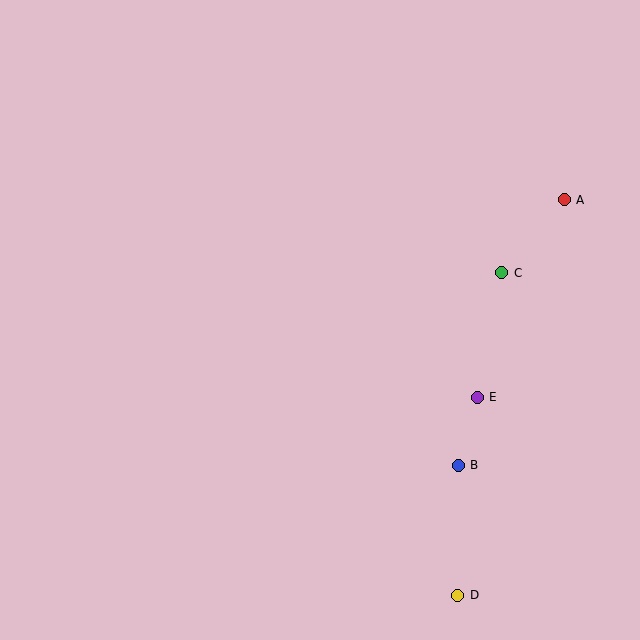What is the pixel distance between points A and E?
The distance between A and E is 216 pixels.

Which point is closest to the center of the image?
Point E at (477, 397) is closest to the center.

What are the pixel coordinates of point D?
Point D is at (458, 595).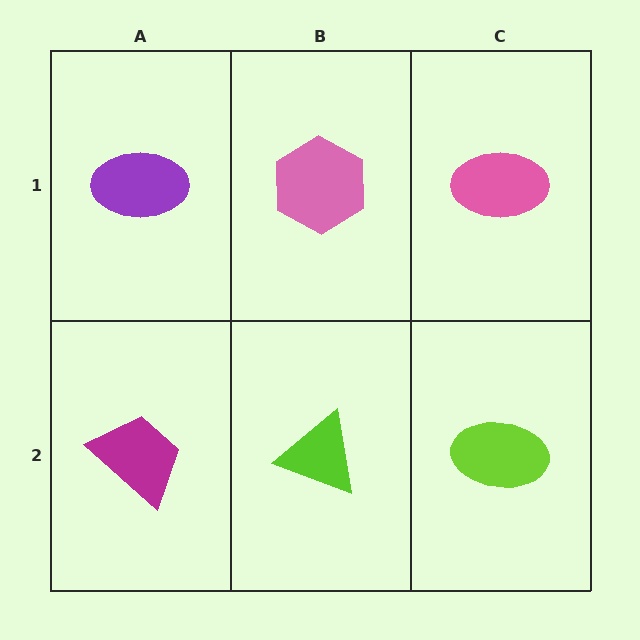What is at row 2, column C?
A lime ellipse.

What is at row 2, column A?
A magenta trapezoid.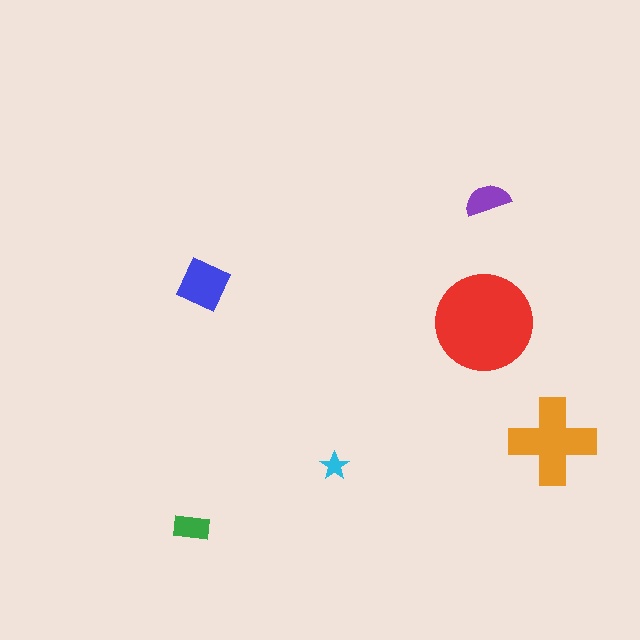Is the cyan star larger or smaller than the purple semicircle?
Smaller.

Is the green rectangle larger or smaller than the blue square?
Smaller.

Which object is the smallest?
The cyan star.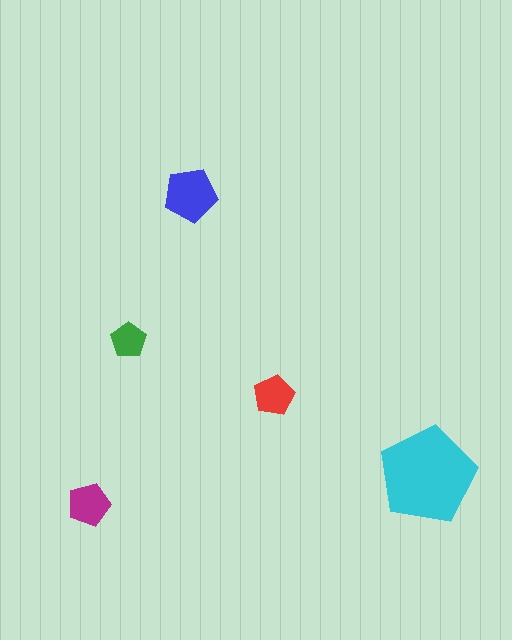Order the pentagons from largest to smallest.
the cyan one, the blue one, the magenta one, the red one, the green one.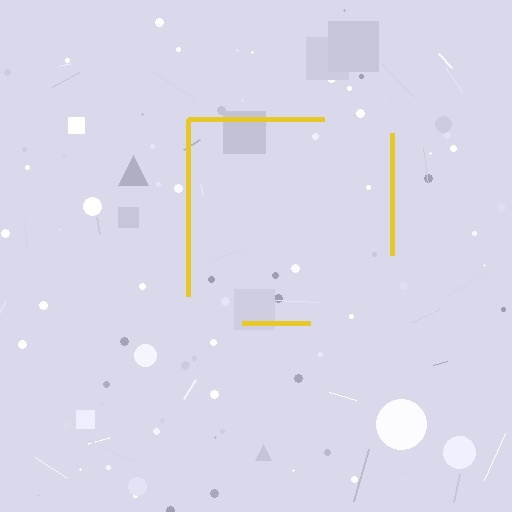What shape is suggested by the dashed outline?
The dashed outline suggests a square.